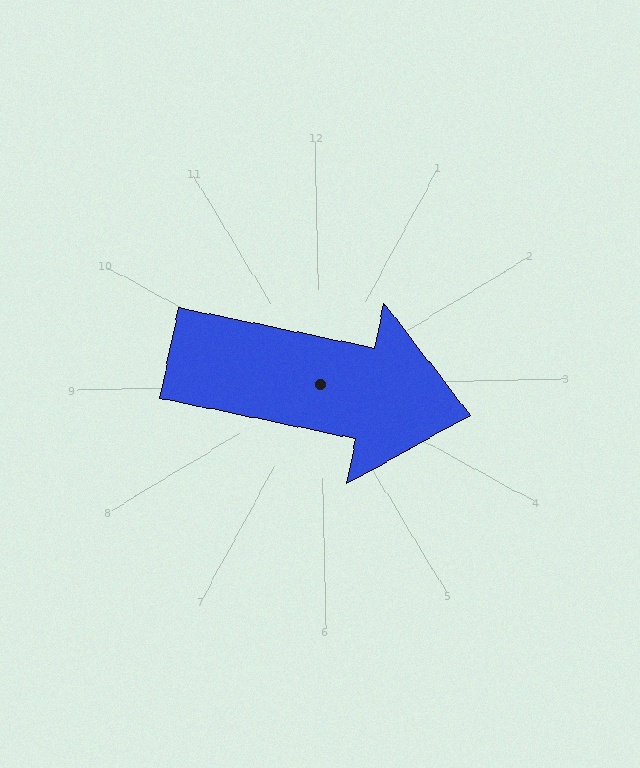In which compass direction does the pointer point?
East.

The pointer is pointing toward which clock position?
Roughly 3 o'clock.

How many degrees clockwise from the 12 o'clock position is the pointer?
Approximately 103 degrees.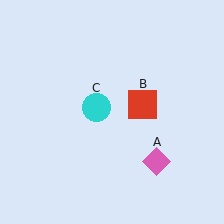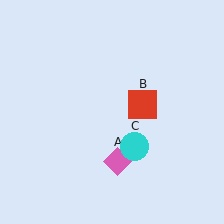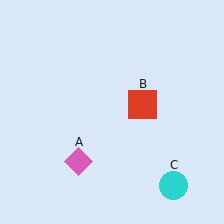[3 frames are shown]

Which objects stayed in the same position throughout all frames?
Red square (object B) remained stationary.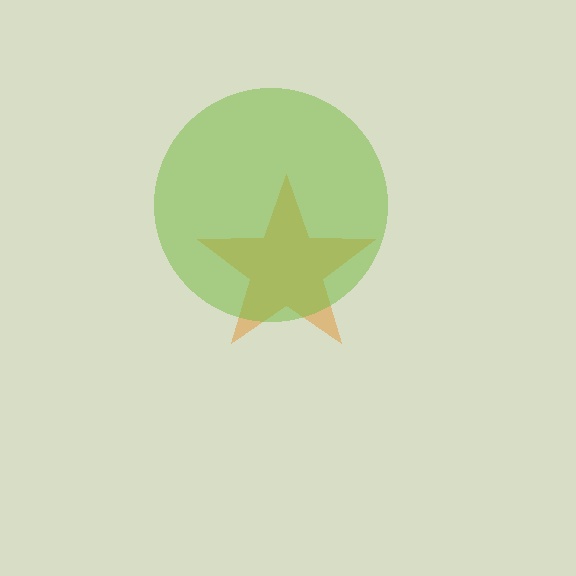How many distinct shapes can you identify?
There are 2 distinct shapes: an orange star, a lime circle.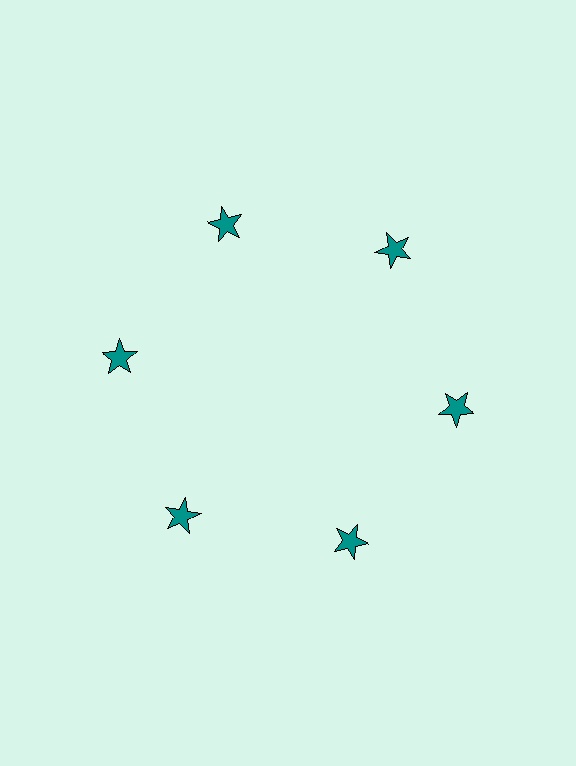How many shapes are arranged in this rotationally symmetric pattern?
There are 6 shapes, arranged in 6 groups of 1.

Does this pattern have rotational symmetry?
Yes, this pattern has 6-fold rotational symmetry. It looks the same after rotating 60 degrees around the center.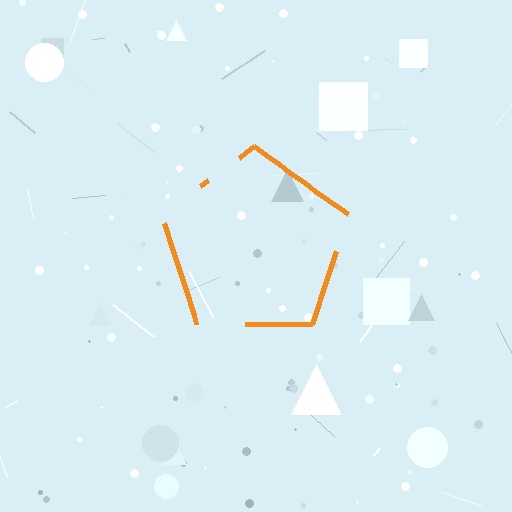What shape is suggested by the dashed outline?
The dashed outline suggests a pentagon.